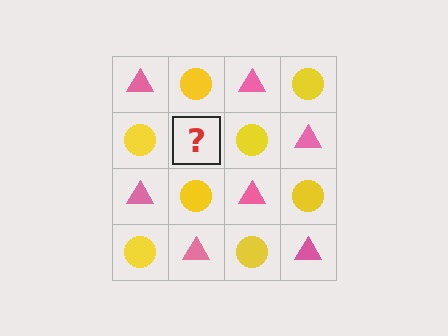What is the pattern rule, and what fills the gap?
The rule is that it alternates pink triangle and yellow circle in a checkerboard pattern. The gap should be filled with a pink triangle.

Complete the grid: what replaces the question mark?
The question mark should be replaced with a pink triangle.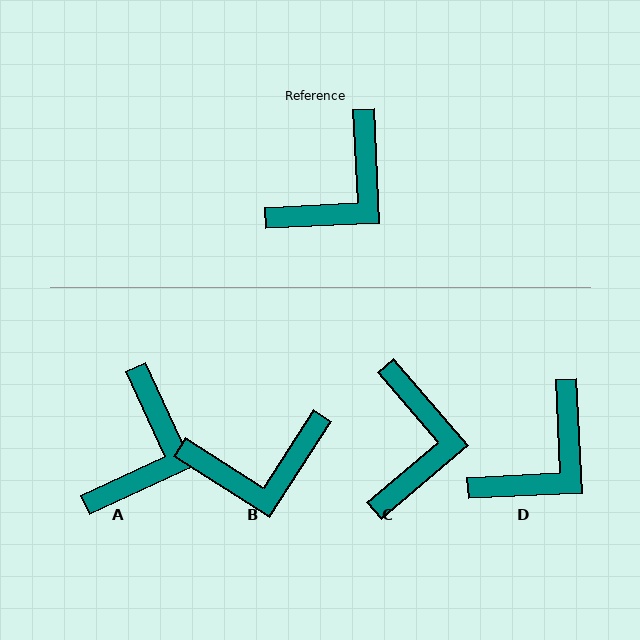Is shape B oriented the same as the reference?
No, it is off by about 35 degrees.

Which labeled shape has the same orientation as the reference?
D.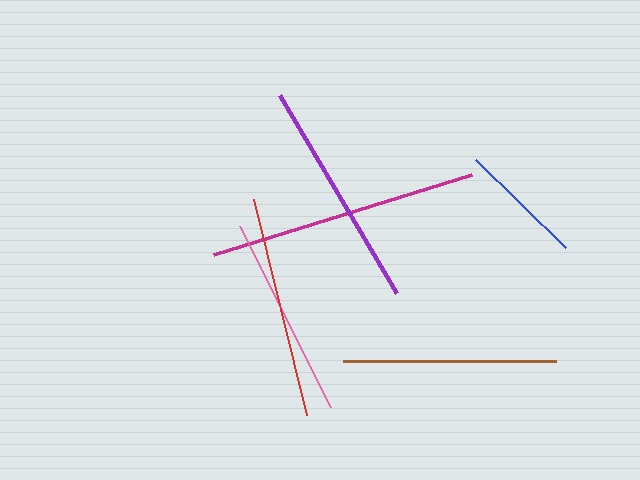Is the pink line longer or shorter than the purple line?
The purple line is longer than the pink line.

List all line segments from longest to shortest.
From longest to shortest: magenta, purple, red, brown, pink, blue.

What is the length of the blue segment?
The blue segment is approximately 127 pixels long.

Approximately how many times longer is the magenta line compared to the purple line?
The magenta line is approximately 1.2 times the length of the purple line.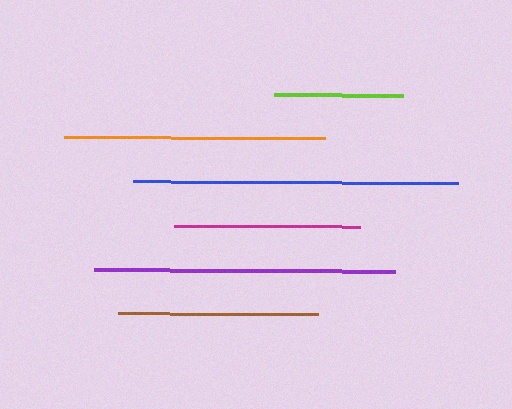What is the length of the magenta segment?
The magenta segment is approximately 186 pixels long.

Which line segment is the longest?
The blue line is the longest at approximately 325 pixels.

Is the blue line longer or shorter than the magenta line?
The blue line is longer than the magenta line.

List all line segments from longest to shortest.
From longest to shortest: blue, purple, orange, brown, magenta, lime.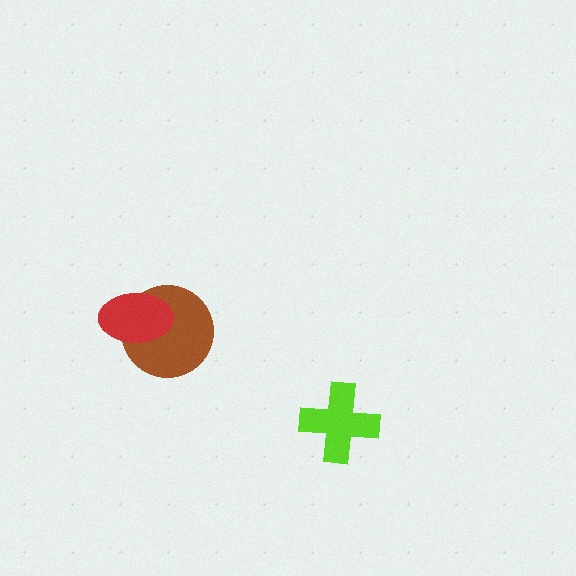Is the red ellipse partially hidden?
No, no other shape covers it.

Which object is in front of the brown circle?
The red ellipse is in front of the brown circle.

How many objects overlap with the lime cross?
0 objects overlap with the lime cross.